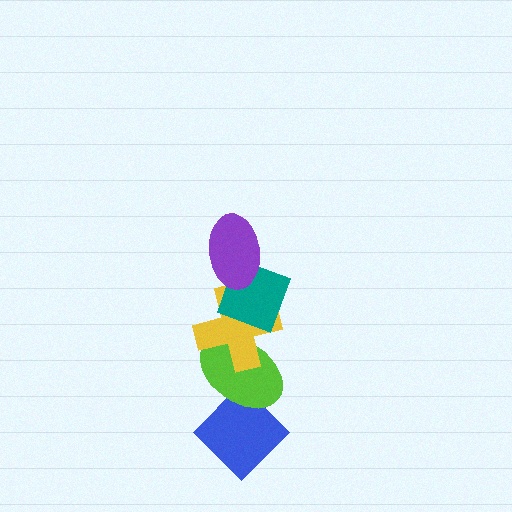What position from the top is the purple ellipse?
The purple ellipse is 1st from the top.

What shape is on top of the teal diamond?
The purple ellipse is on top of the teal diamond.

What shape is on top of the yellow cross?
The teal diamond is on top of the yellow cross.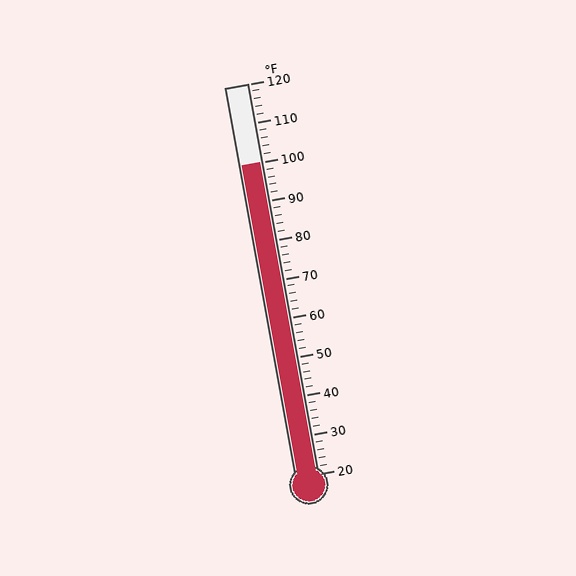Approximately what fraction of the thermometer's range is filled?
The thermometer is filled to approximately 80% of its range.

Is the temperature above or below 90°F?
The temperature is above 90°F.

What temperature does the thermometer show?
The thermometer shows approximately 100°F.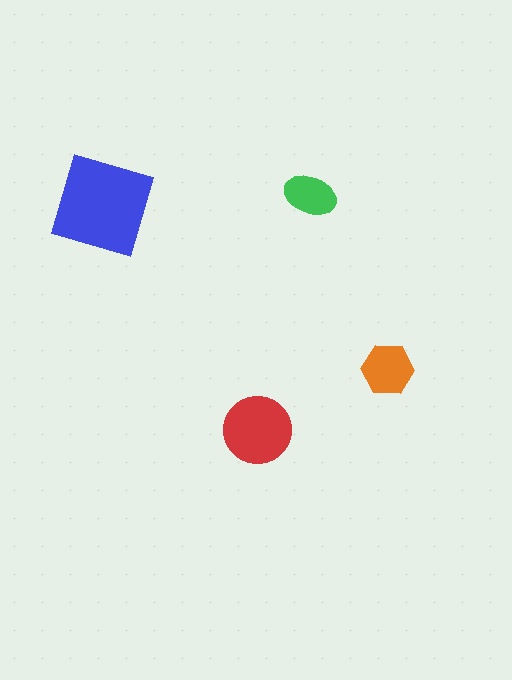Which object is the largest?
The blue diamond.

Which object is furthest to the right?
The orange hexagon is rightmost.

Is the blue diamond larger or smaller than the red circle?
Larger.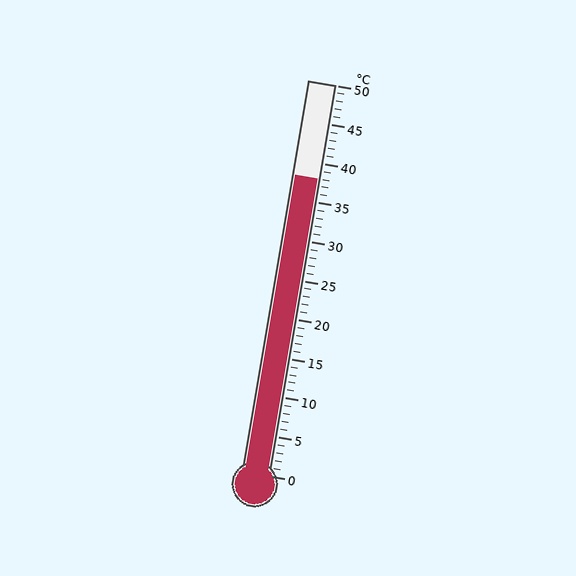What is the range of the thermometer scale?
The thermometer scale ranges from 0°C to 50°C.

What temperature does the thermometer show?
The thermometer shows approximately 38°C.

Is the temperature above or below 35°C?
The temperature is above 35°C.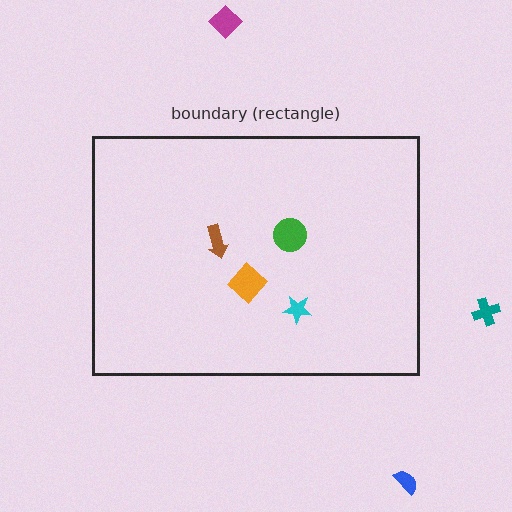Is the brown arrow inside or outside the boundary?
Inside.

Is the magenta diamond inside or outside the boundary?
Outside.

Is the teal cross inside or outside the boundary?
Outside.